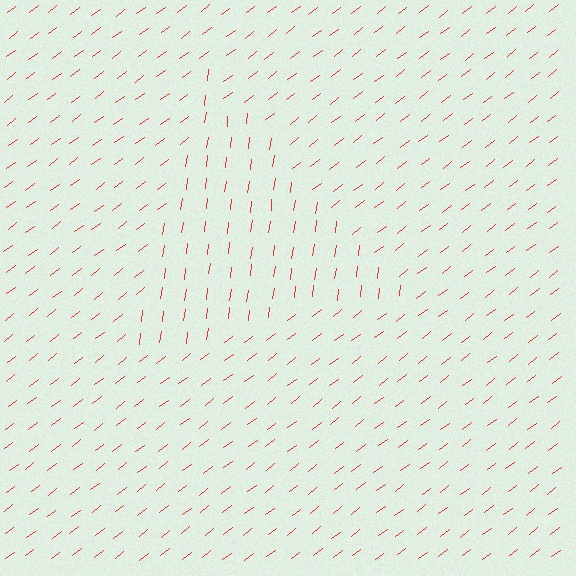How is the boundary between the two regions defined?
The boundary is defined purely by a change in line orientation (approximately 45 degrees difference). All lines are the same color and thickness.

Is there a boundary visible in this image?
Yes, there is a texture boundary formed by a change in line orientation.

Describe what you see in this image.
The image is filled with small red line segments. A triangle region in the image has lines oriented differently from the surrounding lines, creating a visible texture boundary.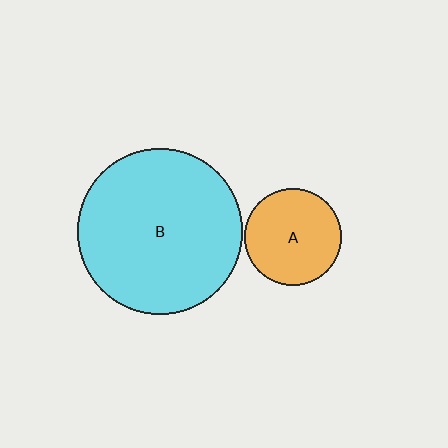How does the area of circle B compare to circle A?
Approximately 2.9 times.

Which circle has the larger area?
Circle B (cyan).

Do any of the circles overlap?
No, none of the circles overlap.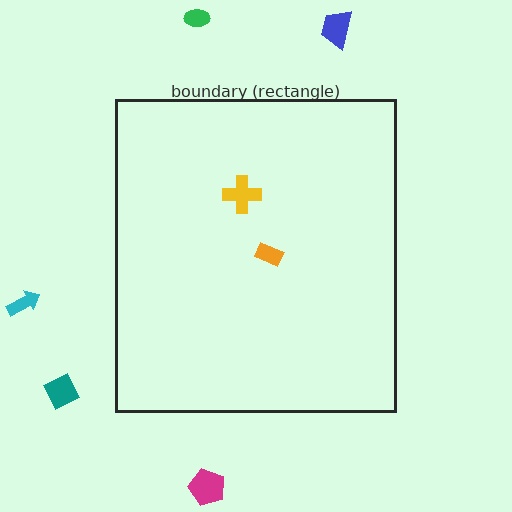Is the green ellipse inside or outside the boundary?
Outside.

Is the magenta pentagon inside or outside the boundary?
Outside.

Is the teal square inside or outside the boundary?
Outside.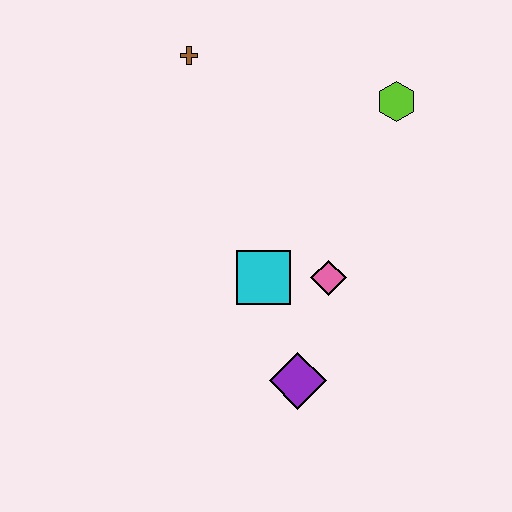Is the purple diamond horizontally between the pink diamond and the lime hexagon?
No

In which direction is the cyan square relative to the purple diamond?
The cyan square is above the purple diamond.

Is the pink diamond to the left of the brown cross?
No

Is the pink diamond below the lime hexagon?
Yes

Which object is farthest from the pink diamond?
The brown cross is farthest from the pink diamond.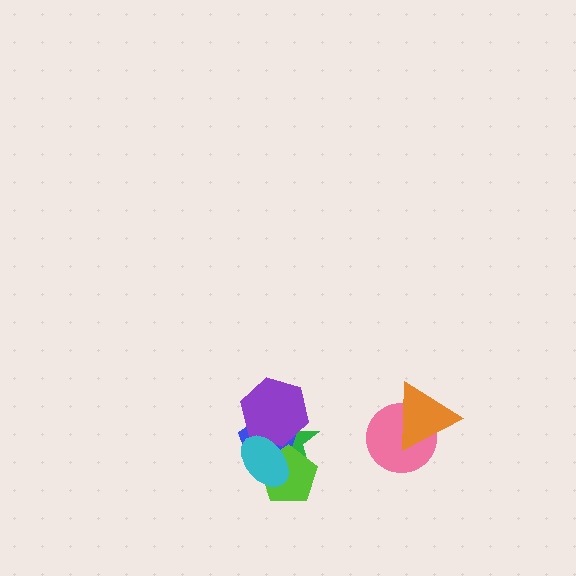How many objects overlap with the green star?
4 objects overlap with the green star.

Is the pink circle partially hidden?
Yes, it is partially covered by another shape.